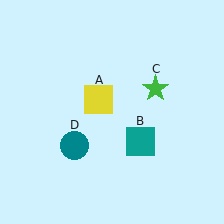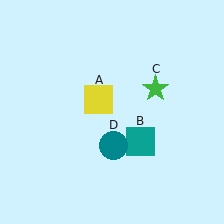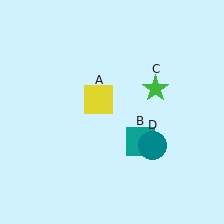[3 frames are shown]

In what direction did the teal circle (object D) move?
The teal circle (object D) moved right.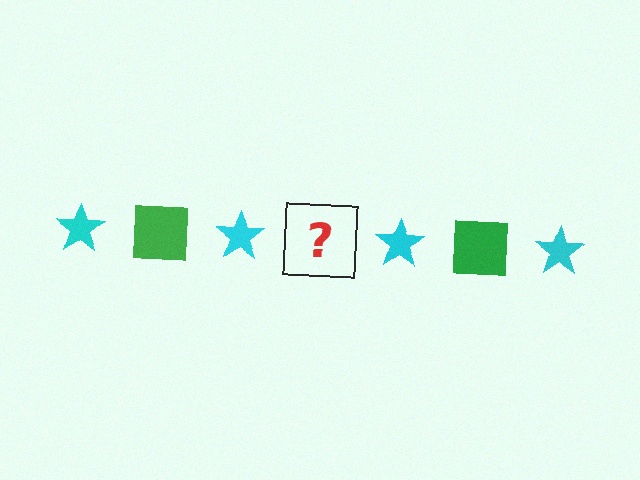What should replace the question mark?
The question mark should be replaced with a green square.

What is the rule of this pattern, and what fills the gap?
The rule is that the pattern alternates between cyan star and green square. The gap should be filled with a green square.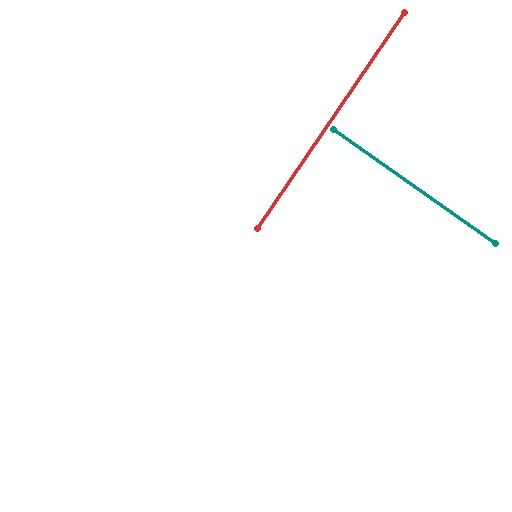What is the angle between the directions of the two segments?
Approximately 89 degrees.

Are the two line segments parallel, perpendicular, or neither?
Perpendicular — they meet at approximately 89°.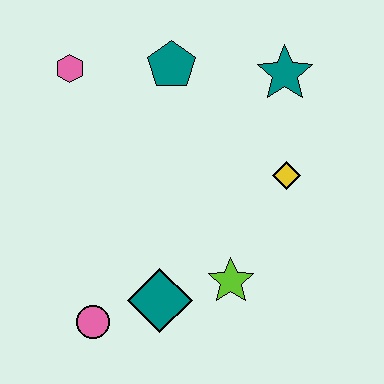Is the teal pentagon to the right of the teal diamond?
Yes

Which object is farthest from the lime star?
The pink hexagon is farthest from the lime star.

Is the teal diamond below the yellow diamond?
Yes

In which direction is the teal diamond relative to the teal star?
The teal diamond is below the teal star.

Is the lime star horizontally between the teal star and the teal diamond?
Yes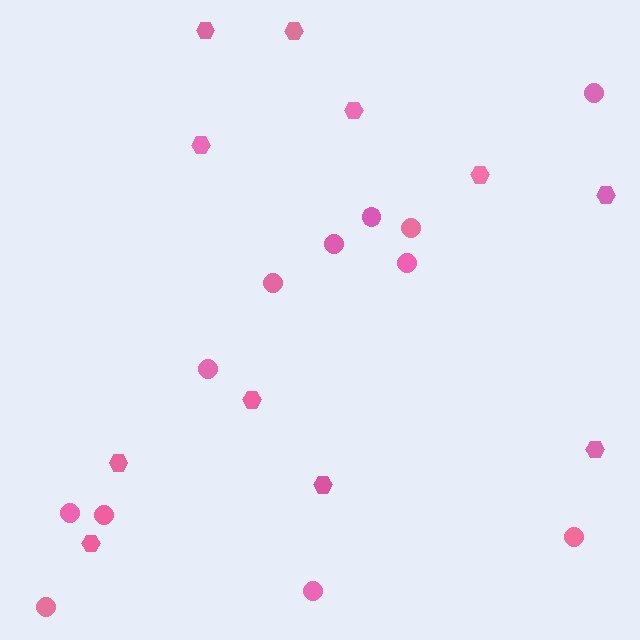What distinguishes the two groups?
There are 2 groups: one group of hexagons (11) and one group of circles (12).